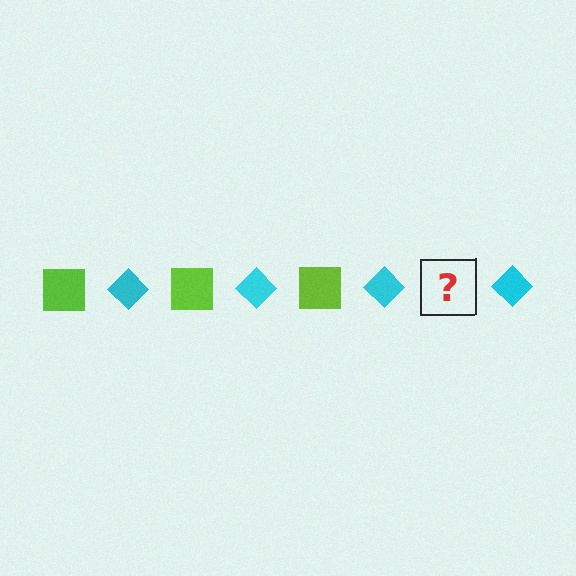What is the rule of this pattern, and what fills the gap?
The rule is that the pattern alternates between lime square and cyan diamond. The gap should be filled with a lime square.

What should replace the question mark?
The question mark should be replaced with a lime square.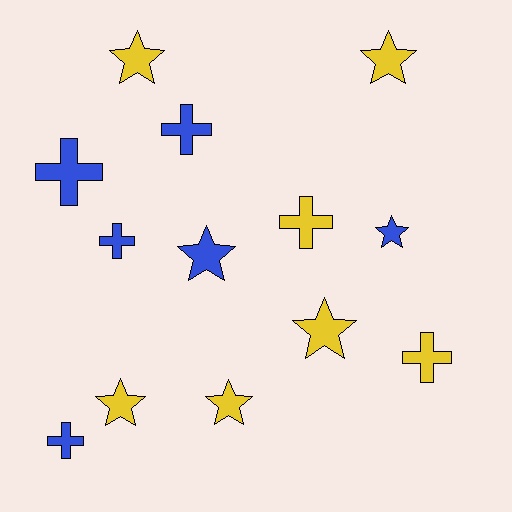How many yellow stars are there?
There are 5 yellow stars.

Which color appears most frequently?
Yellow, with 7 objects.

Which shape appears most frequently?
Star, with 7 objects.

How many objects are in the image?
There are 13 objects.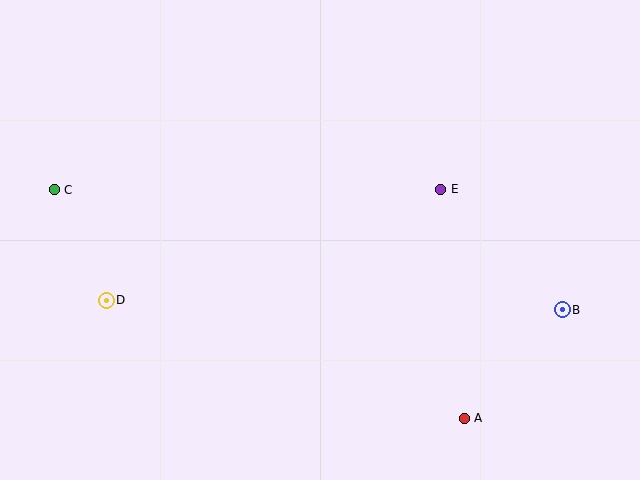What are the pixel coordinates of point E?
Point E is at (441, 189).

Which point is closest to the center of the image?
Point E at (441, 189) is closest to the center.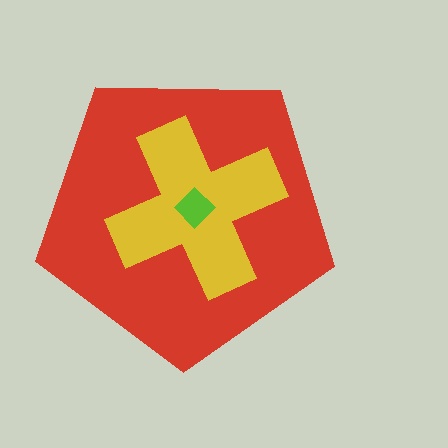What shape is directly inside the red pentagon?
The yellow cross.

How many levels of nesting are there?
3.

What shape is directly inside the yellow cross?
The lime diamond.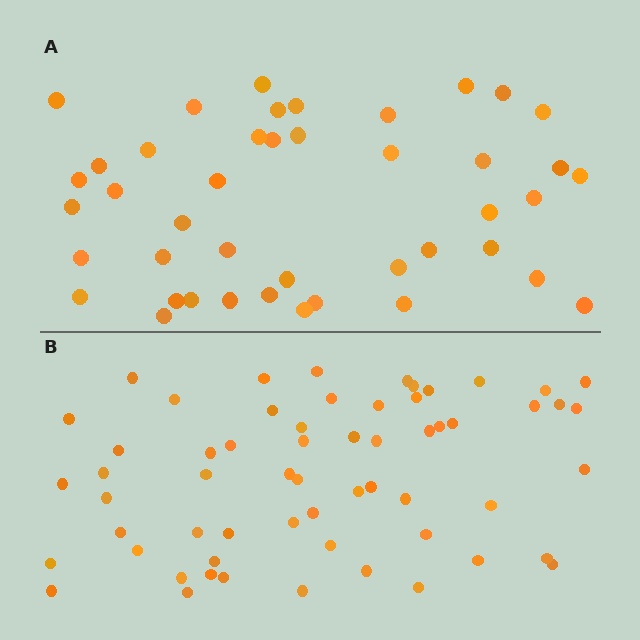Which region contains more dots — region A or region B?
Region B (the bottom region) has more dots.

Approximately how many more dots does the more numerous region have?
Region B has approximately 15 more dots than region A.